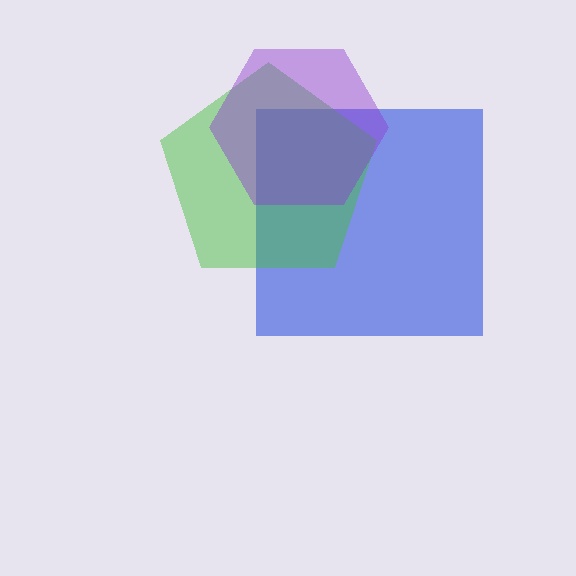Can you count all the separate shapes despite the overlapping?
Yes, there are 3 separate shapes.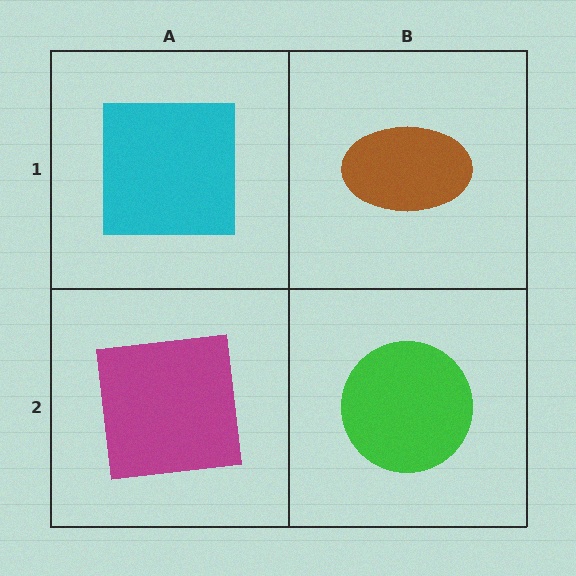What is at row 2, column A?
A magenta square.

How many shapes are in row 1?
2 shapes.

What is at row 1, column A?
A cyan square.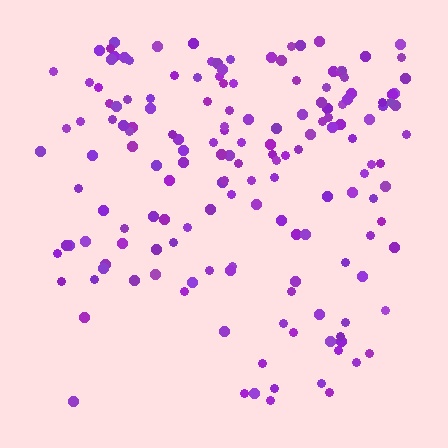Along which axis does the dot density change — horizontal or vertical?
Vertical.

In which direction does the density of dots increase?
From bottom to top, with the top side densest.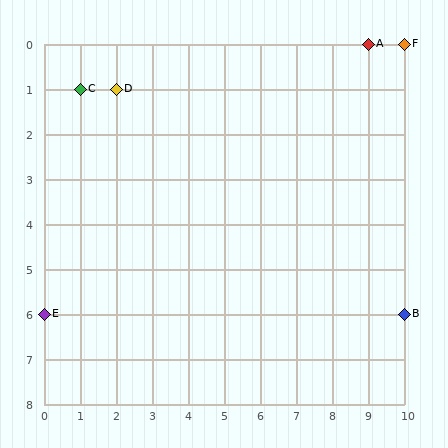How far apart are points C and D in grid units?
Points C and D are 1 column apart.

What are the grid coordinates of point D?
Point D is at grid coordinates (2, 1).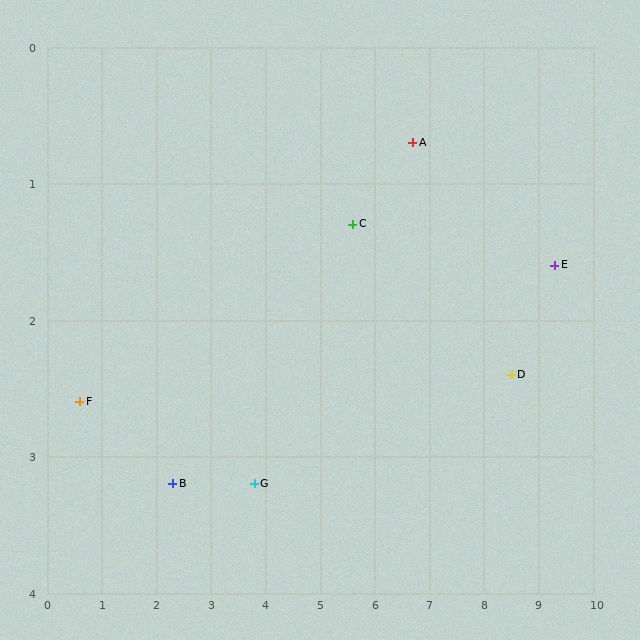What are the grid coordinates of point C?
Point C is at approximately (5.6, 1.3).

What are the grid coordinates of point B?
Point B is at approximately (2.3, 3.2).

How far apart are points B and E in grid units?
Points B and E are about 7.2 grid units apart.